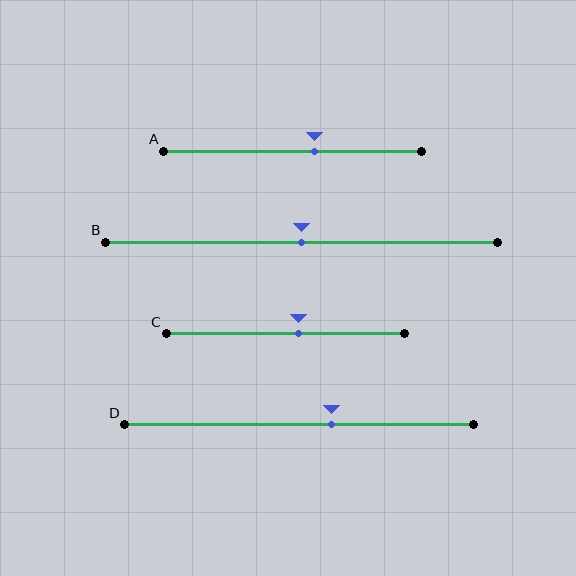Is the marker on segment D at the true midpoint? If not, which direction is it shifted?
No, the marker on segment D is shifted to the right by about 9% of the segment length.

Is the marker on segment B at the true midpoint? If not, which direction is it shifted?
Yes, the marker on segment B is at the true midpoint.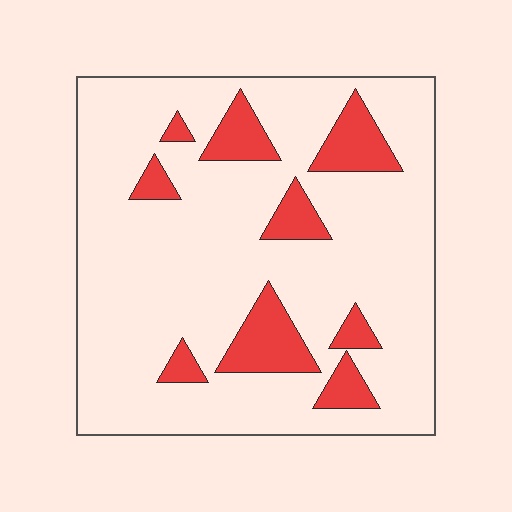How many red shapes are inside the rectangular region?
9.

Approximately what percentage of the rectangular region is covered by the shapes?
Approximately 15%.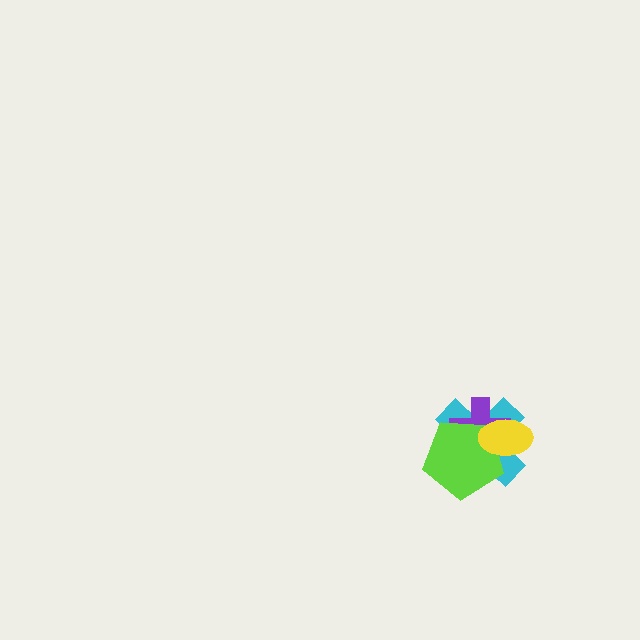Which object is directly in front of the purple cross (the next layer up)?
The lime pentagon is directly in front of the purple cross.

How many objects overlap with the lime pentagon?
3 objects overlap with the lime pentagon.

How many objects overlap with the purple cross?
3 objects overlap with the purple cross.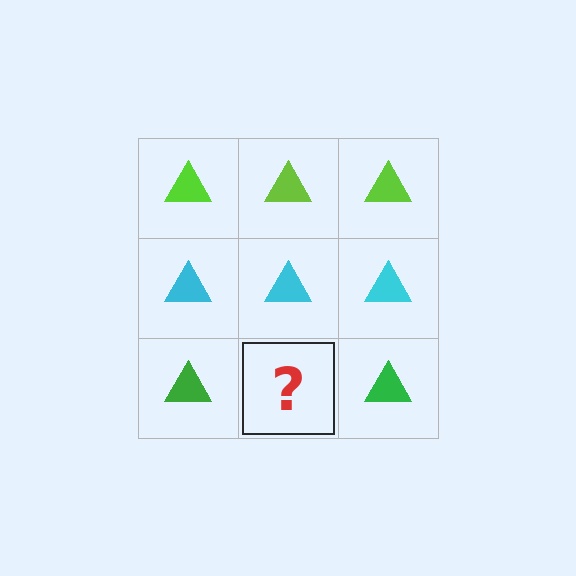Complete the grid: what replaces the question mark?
The question mark should be replaced with a green triangle.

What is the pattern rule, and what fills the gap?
The rule is that each row has a consistent color. The gap should be filled with a green triangle.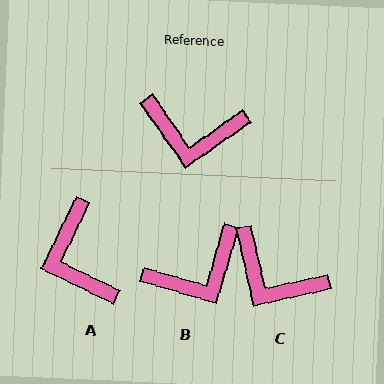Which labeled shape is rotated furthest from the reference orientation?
A, about 61 degrees away.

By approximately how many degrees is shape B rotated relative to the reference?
Approximately 39 degrees counter-clockwise.